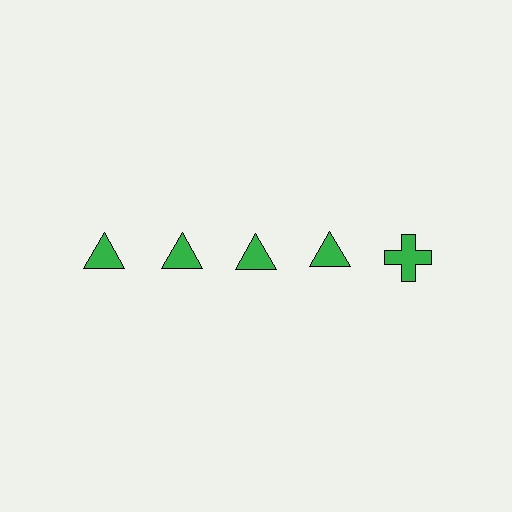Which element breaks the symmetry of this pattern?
The green cross in the top row, rightmost column breaks the symmetry. All other shapes are green triangles.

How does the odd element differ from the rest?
It has a different shape: cross instead of triangle.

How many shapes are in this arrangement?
There are 5 shapes arranged in a grid pattern.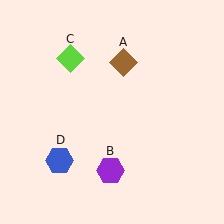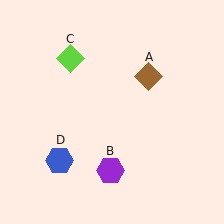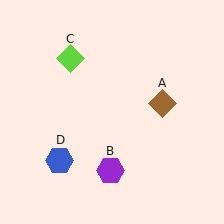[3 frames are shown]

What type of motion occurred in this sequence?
The brown diamond (object A) rotated clockwise around the center of the scene.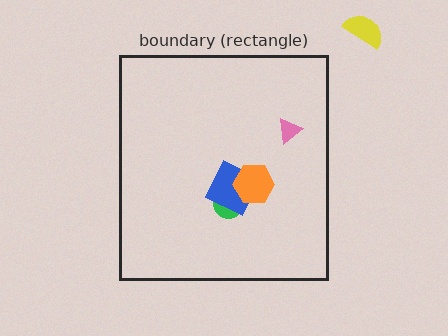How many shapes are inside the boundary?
4 inside, 1 outside.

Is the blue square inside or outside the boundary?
Inside.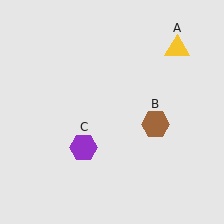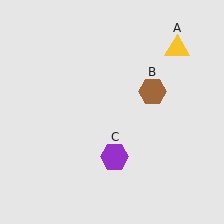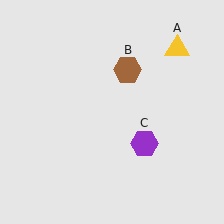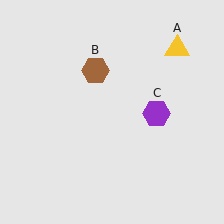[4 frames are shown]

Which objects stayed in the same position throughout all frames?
Yellow triangle (object A) remained stationary.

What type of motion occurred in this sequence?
The brown hexagon (object B), purple hexagon (object C) rotated counterclockwise around the center of the scene.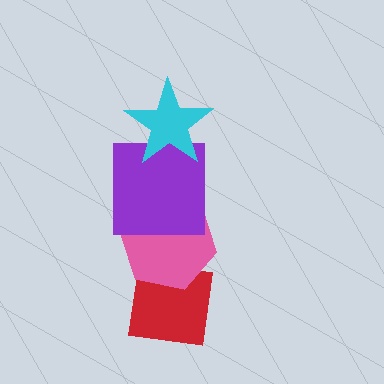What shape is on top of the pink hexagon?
The purple square is on top of the pink hexagon.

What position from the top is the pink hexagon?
The pink hexagon is 3rd from the top.